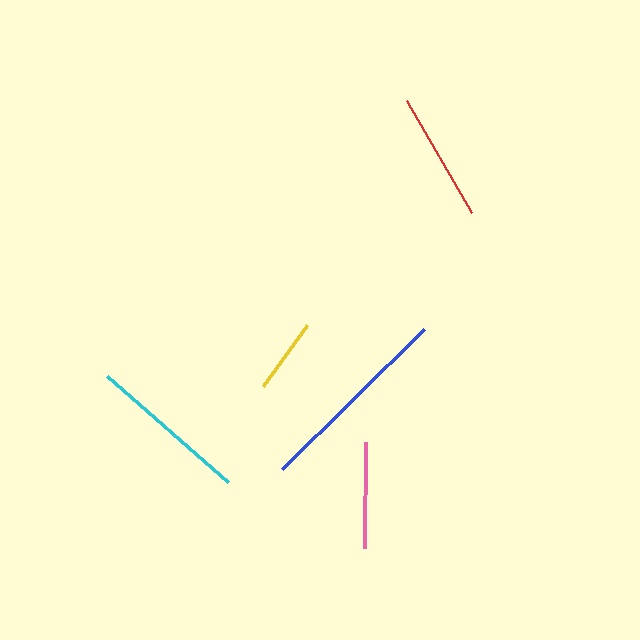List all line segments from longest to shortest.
From longest to shortest: blue, cyan, red, pink, yellow.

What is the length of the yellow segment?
The yellow segment is approximately 76 pixels long.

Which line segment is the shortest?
The yellow line is the shortest at approximately 76 pixels.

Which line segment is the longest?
The blue line is the longest at approximately 199 pixels.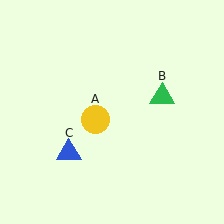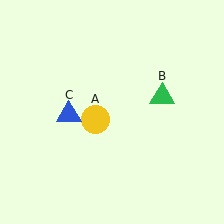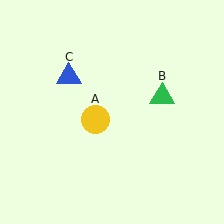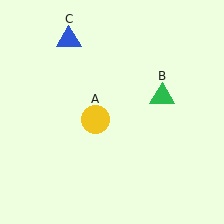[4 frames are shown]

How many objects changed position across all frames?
1 object changed position: blue triangle (object C).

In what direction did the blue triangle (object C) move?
The blue triangle (object C) moved up.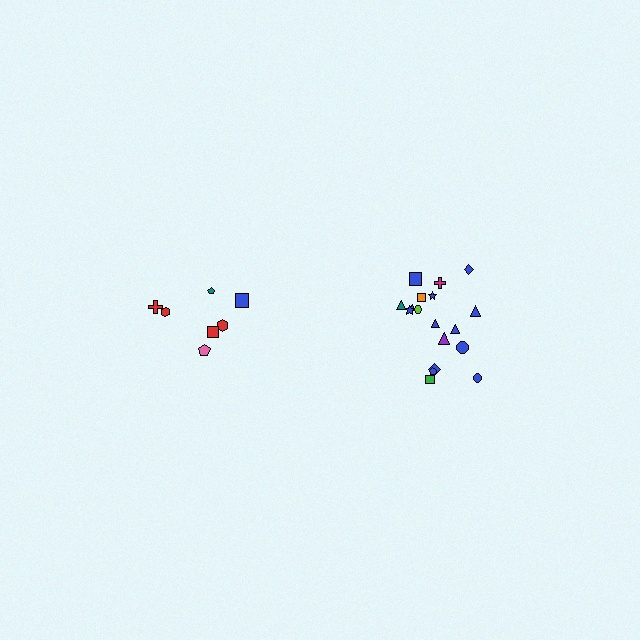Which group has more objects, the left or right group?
The right group.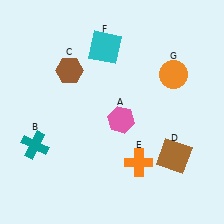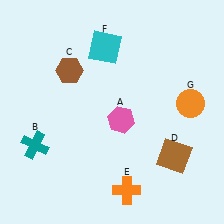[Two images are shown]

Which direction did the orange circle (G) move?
The orange circle (G) moved down.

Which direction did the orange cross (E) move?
The orange cross (E) moved down.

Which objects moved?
The objects that moved are: the orange cross (E), the orange circle (G).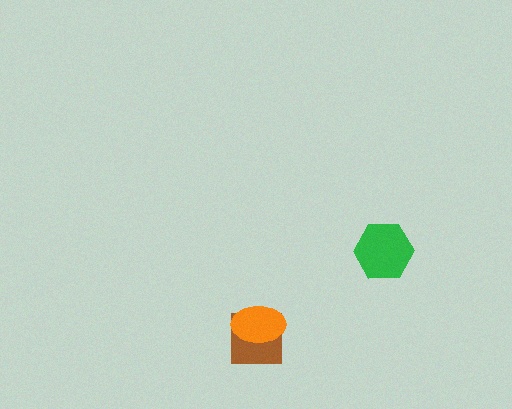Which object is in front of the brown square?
The orange ellipse is in front of the brown square.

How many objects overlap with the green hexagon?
0 objects overlap with the green hexagon.